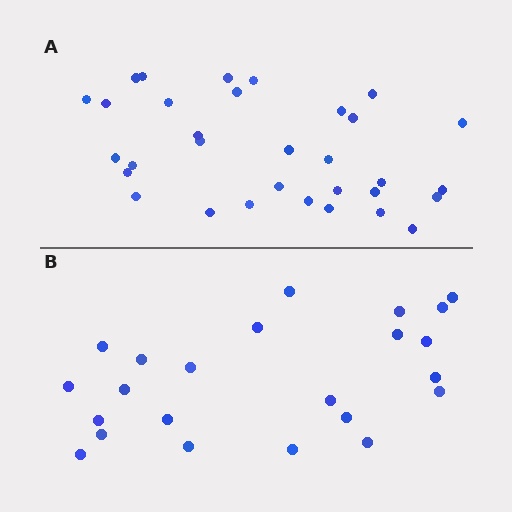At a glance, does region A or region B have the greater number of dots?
Region A (the top region) has more dots.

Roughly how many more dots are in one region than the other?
Region A has roughly 8 or so more dots than region B.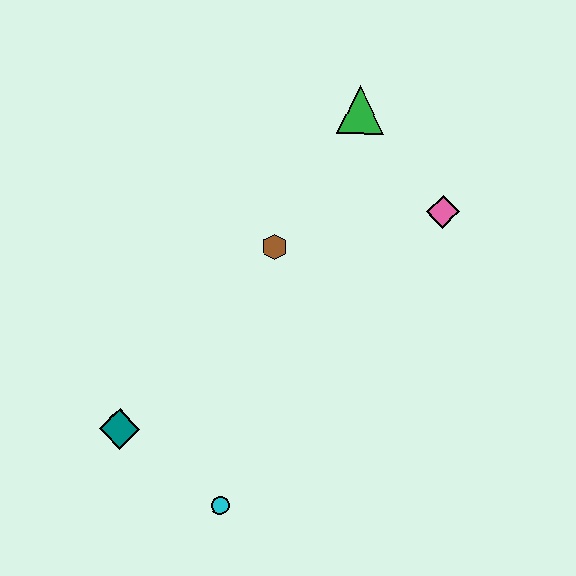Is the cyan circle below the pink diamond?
Yes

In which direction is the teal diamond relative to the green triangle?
The teal diamond is below the green triangle.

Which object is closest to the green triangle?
The pink diamond is closest to the green triangle.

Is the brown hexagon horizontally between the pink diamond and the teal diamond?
Yes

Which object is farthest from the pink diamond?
The teal diamond is farthest from the pink diamond.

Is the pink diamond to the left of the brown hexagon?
No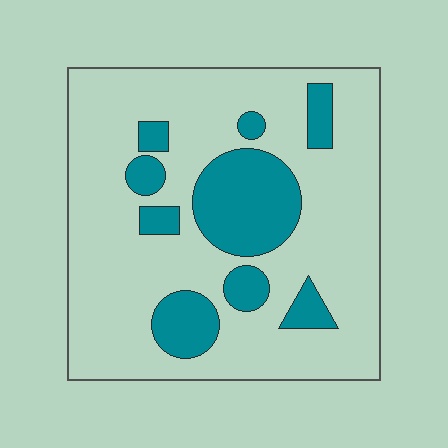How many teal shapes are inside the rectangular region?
9.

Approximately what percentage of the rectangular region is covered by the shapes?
Approximately 25%.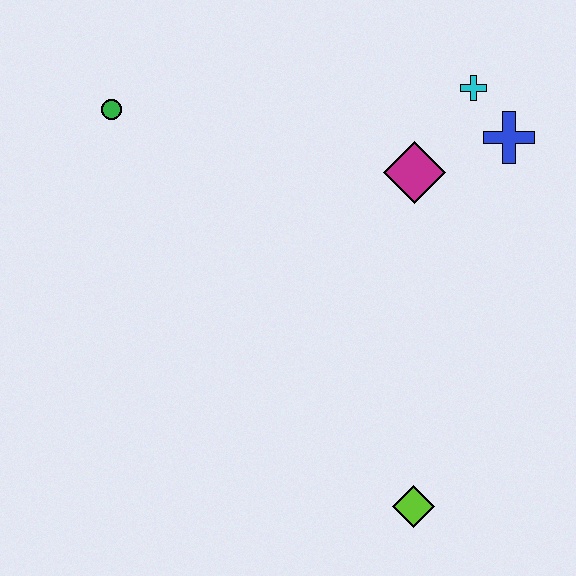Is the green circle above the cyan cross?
No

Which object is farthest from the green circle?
The lime diamond is farthest from the green circle.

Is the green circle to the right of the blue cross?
No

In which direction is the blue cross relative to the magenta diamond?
The blue cross is to the right of the magenta diamond.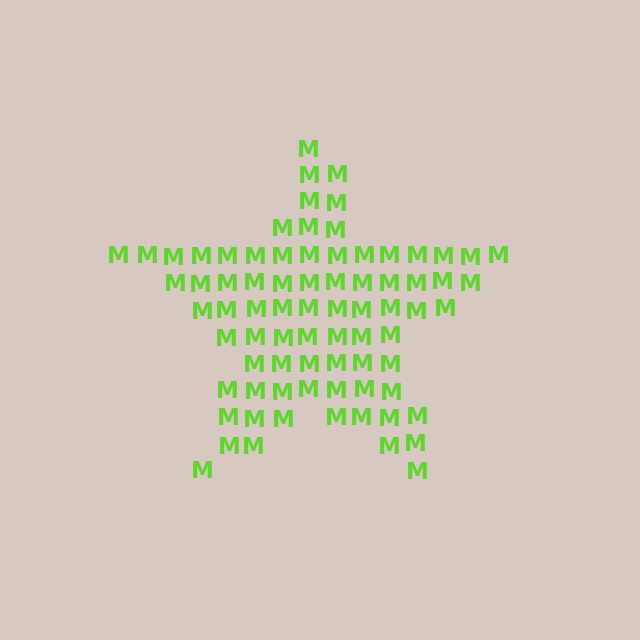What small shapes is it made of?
It is made of small letter M's.